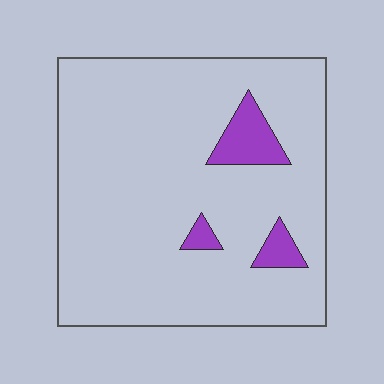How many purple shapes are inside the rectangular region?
3.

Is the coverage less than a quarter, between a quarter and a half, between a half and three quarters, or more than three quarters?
Less than a quarter.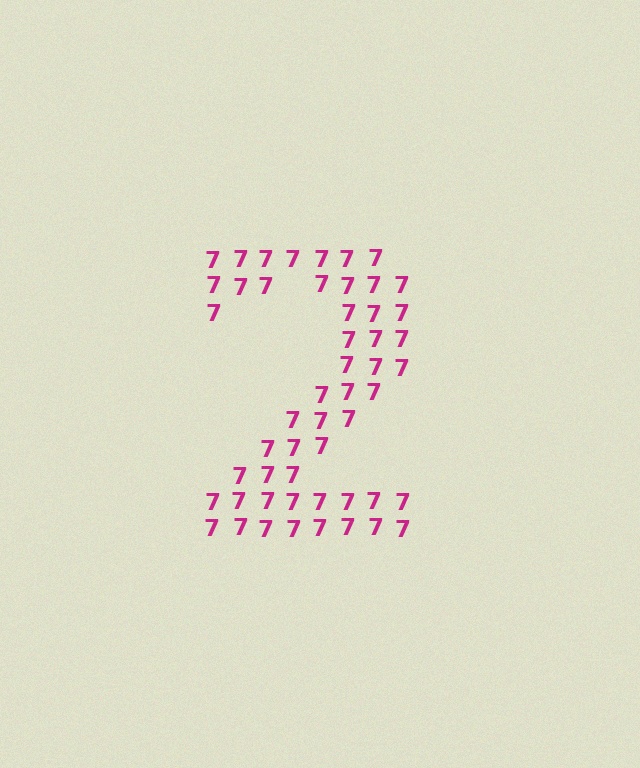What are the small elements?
The small elements are digit 7's.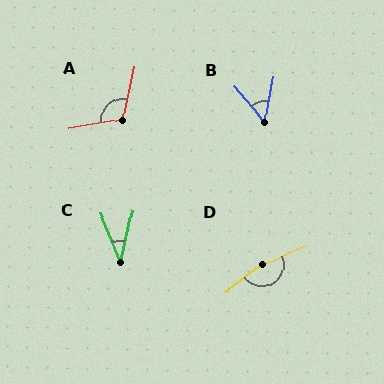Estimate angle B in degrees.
Approximately 51 degrees.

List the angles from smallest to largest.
C (36°), B (51°), A (112°), D (166°).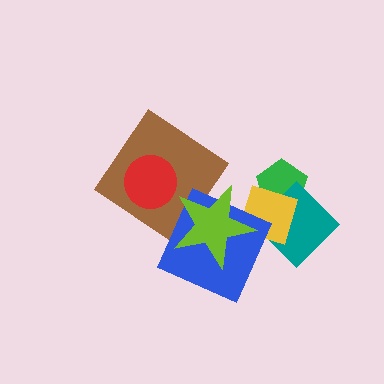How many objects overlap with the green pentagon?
2 objects overlap with the green pentagon.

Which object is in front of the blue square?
The lime star is in front of the blue square.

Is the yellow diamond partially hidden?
Yes, it is partially covered by another shape.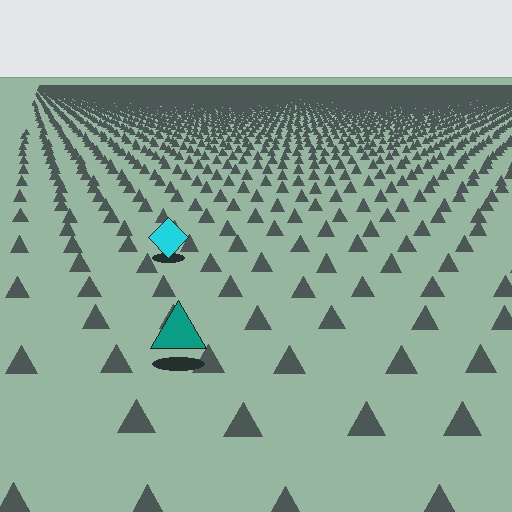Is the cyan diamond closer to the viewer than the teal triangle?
No. The teal triangle is closer — you can tell from the texture gradient: the ground texture is coarser near it.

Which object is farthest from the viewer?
The cyan diamond is farthest from the viewer. It appears smaller and the ground texture around it is denser.